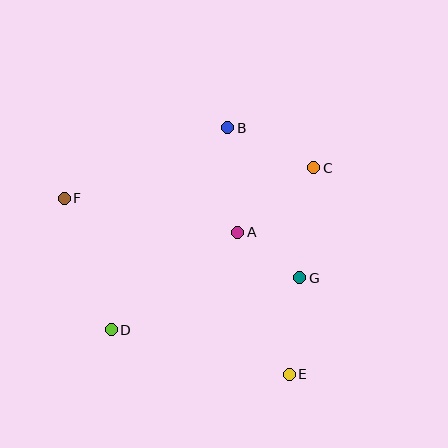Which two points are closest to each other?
Points A and G are closest to each other.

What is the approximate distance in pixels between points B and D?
The distance between B and D is approximately 233 pixels.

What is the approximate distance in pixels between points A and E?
The distance between A and E is approximately 151 pixels.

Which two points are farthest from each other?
Points E and F are farthest from each other.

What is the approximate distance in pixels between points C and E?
The distance between C and E is approximately 208 pixels.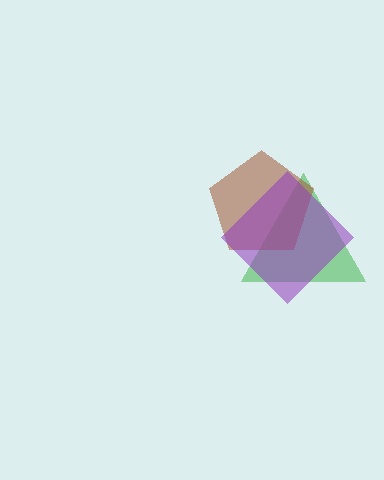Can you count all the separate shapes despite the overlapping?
Yes, there are 3 separate shapes.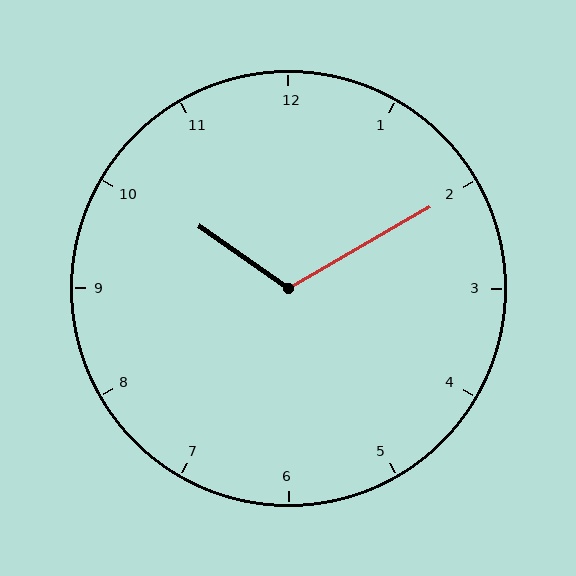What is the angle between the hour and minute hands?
Approximately 115 degrees.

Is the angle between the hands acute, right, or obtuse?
It is obtuse.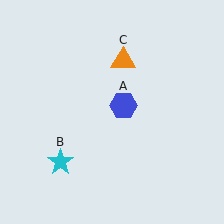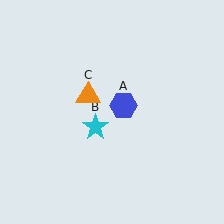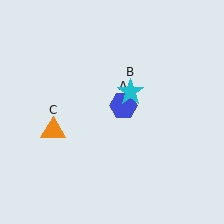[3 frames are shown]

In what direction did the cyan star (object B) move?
The cyan star (object B) moved up and to the right.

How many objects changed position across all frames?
2 objects changed position: cyan star (object B), orange triangle (object C).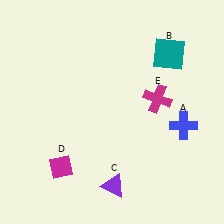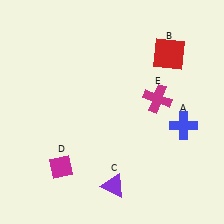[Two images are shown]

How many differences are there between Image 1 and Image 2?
There is 1 difference between the two images.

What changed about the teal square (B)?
In Image 1, B is teal. In Image 2, it changed to red.